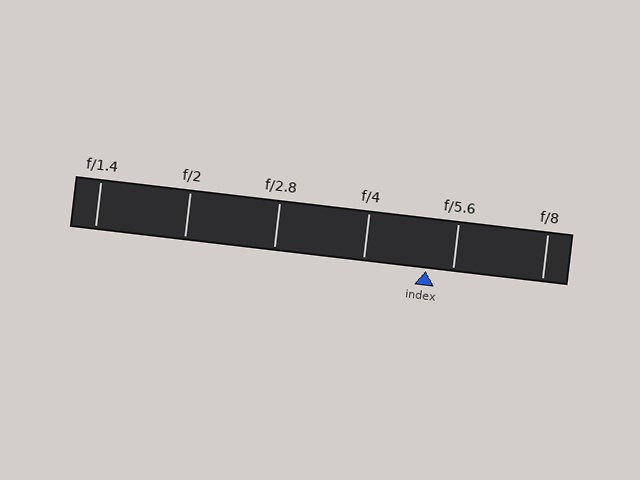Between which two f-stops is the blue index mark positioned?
The index mark is between f/4 and f/5.6.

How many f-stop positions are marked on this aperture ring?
There are 6 f-stop positions marked.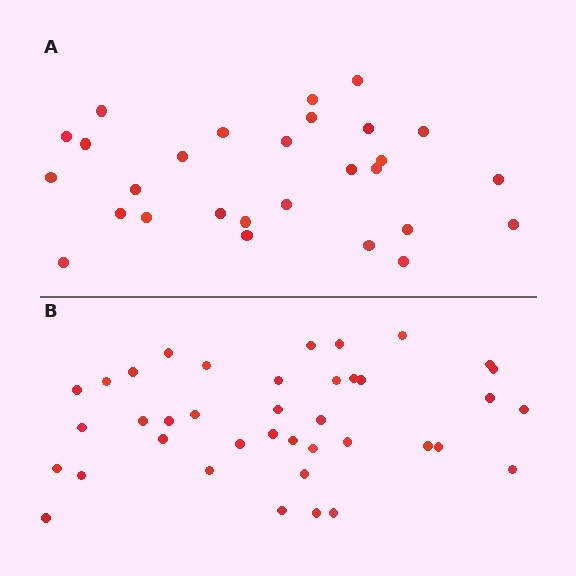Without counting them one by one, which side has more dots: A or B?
Region B (the bottom region) has more dots.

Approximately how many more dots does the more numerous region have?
Region B has roughly 12 or so more dots than region A.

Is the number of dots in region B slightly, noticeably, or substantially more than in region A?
Region B has noticeably more, but not dramatically so. The ratio is roughly 1.4 to 1.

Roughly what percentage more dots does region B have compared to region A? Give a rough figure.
About 40% more.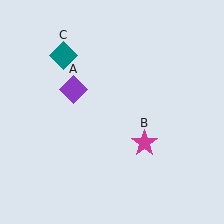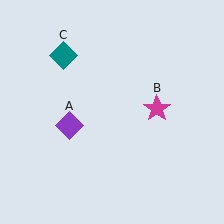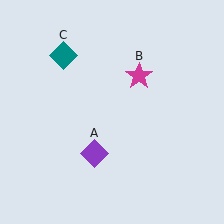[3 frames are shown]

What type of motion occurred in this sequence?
The purple diamond (object A), magenta star (object B) rotated counterclockwise around the center of the scene.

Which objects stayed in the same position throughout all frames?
Teal diamond (object C) remained stationary.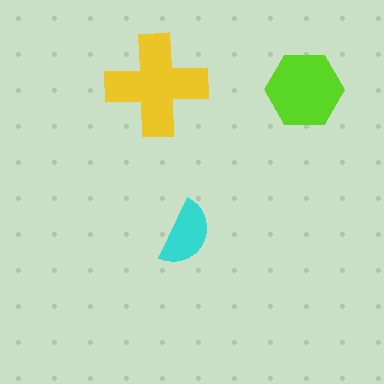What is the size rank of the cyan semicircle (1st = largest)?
3rd.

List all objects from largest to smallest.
The yellow cross, the lime hexagon, the cyan semicircle.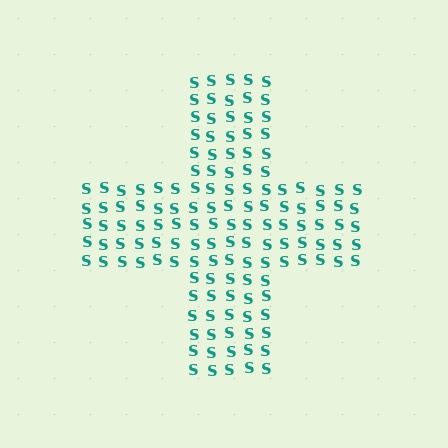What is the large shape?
The large shape is a cross.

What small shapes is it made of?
It is made of small letter S's.